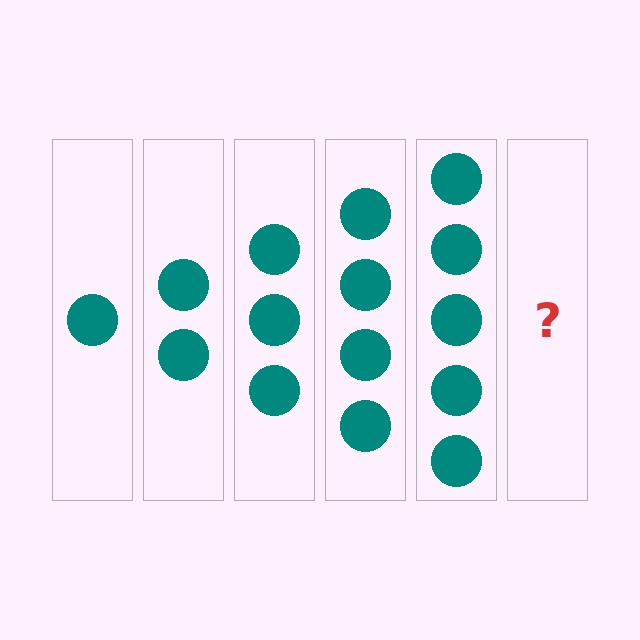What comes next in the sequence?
The next element should be 6 circles.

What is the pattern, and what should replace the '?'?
The pattern is that each step adds one more circle. The '?' should be 6 circles.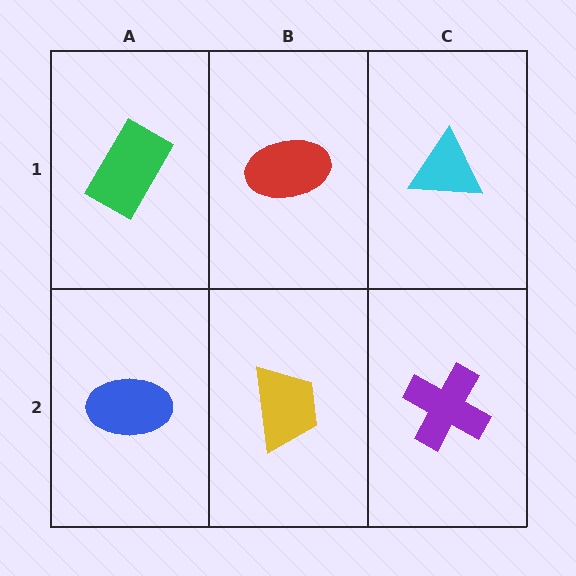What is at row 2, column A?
A blue ellipse.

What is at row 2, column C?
A purple cross.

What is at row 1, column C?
A cyan triangle.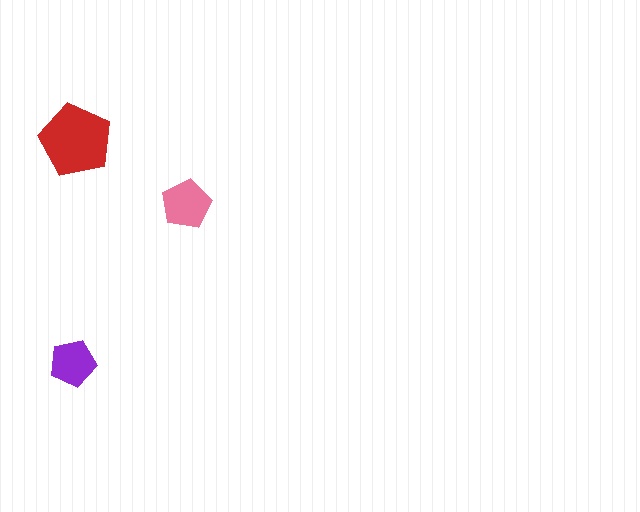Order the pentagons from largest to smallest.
the red one, the pink one, the purple one.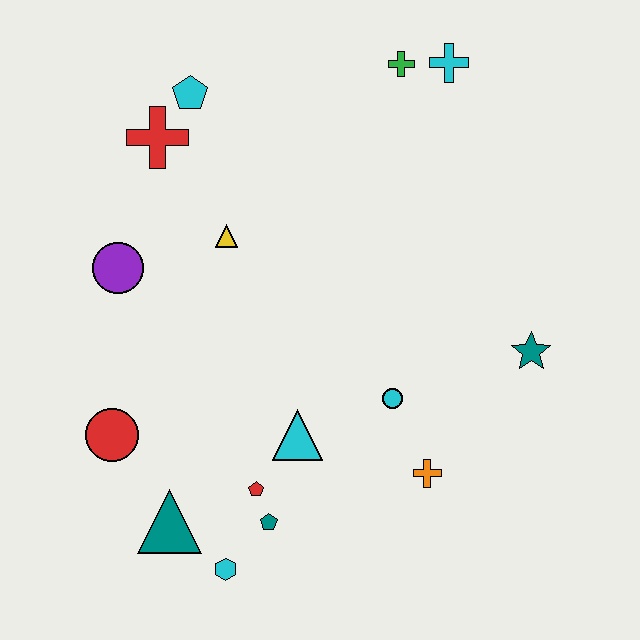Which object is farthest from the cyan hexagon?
The cyan cross is farthest from the cyan hexagon.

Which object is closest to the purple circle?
The yellow triangle is closest to the purple circle.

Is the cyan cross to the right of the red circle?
Yes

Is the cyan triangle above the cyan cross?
No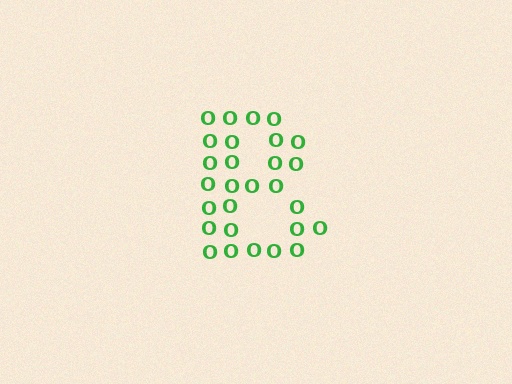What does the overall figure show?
The overall figure shows the letter B.